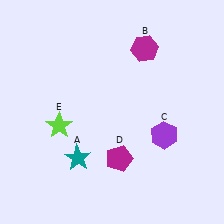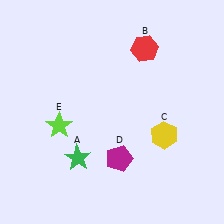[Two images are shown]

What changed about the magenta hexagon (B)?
In Image 1, B is magenta. In Image 2, it changed to red.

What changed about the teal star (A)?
In Image 1, A is teal. In Image 2, it changed to green.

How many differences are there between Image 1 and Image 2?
There are 3 differences between the two images.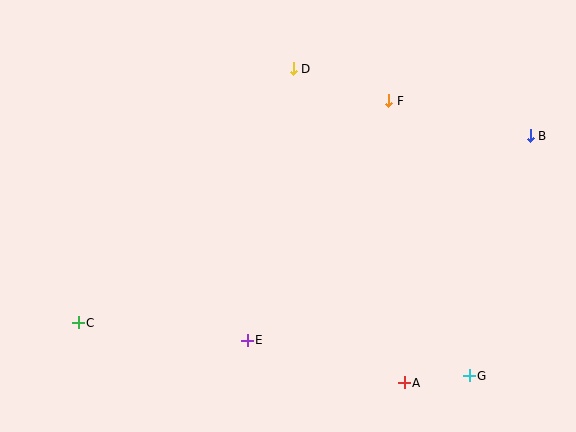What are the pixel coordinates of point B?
Point B is at (530, 136).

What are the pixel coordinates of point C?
Point C is at (78, 323).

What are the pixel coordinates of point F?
Point F is at (389, 101).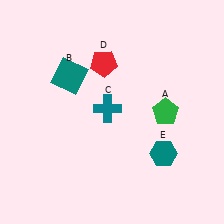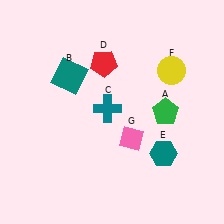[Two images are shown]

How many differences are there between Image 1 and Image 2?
There are 2 differences between the two images.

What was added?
A yellow circle (F), a pink diamond (G) were added in Image 2.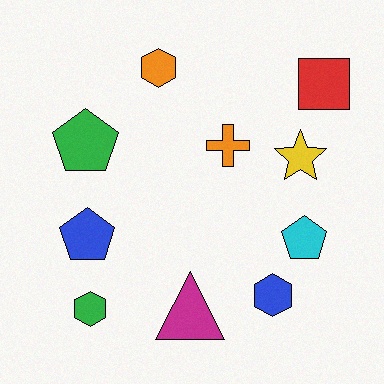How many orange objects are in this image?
There are 2 orange objects.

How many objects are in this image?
There are 10 objects.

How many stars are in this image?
There is 1 star.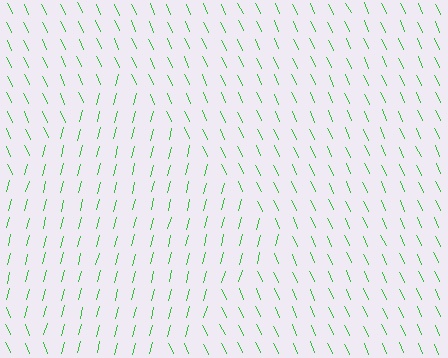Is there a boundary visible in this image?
Yes, there is a texture boundary formed by a change in line orientation.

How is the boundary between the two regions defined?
The boundary is defined purely by a change in line orientation (approximately 39 degrees difference). All lines are the same color and thickness.